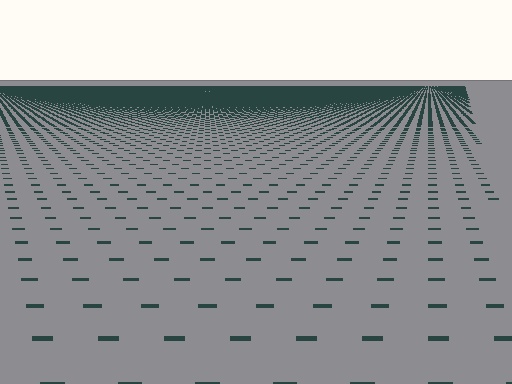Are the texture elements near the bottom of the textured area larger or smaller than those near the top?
Larger. Near the bottom, elements are closer to the viewer and appear at a bigger on-screen size.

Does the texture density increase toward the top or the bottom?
Density increases toward the top.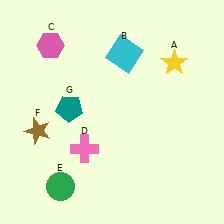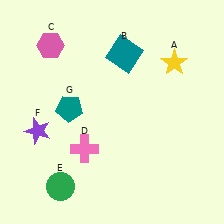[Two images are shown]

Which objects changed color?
B changed from cyan to teal. F changed from brown to purple.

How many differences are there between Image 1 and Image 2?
There are 2 differences between the two images.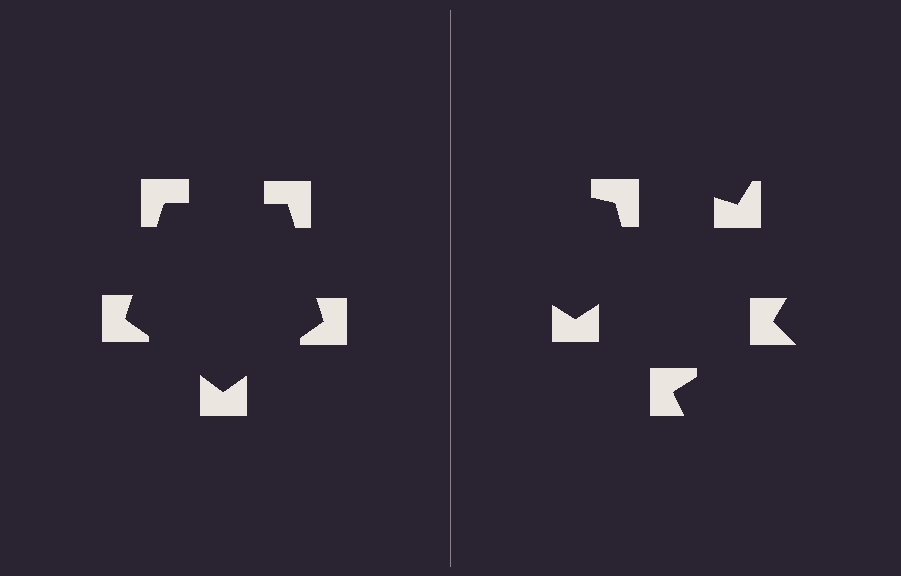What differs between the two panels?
The notched squares are positioned identically on both sides; only the wedge orientations differ. On the left they align to a pentagon; on the right they are misaligned.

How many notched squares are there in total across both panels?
10 — 5 on each side.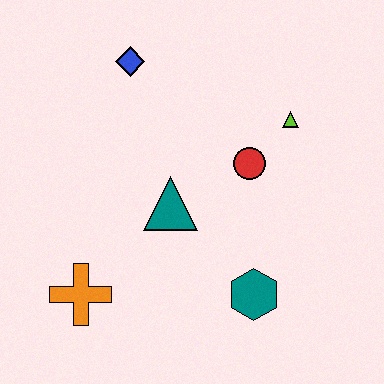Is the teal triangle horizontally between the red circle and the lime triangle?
No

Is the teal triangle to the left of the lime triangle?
Yes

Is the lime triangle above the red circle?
Yes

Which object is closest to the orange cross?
The teal triangle is closest to the orange cross.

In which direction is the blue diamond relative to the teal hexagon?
The blue diamond is above the teal hexagon.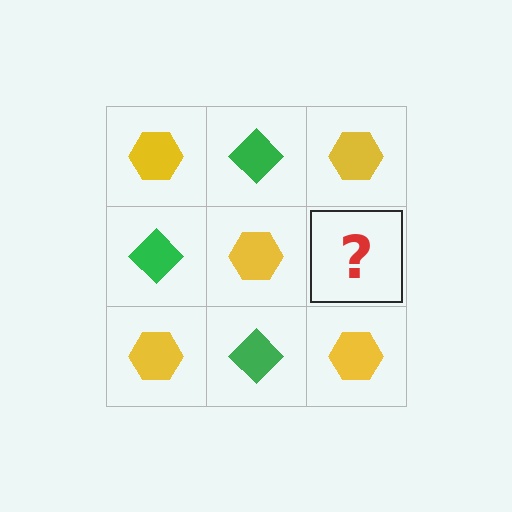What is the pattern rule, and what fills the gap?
The rule is that it alternates yellow hexagon and green diamond in a checkerboard pattern. The gap should be filled with a green diamond.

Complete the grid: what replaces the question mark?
The question mark should be replaced with a green diamond.